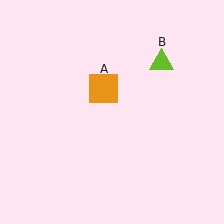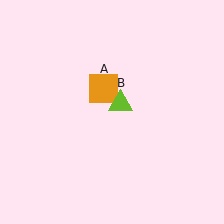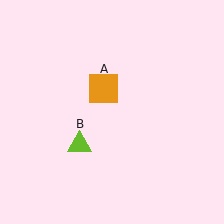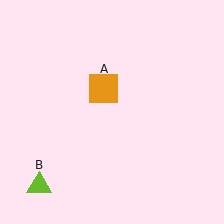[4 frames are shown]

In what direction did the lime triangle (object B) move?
The lime triangle (object B) moved down and to the left.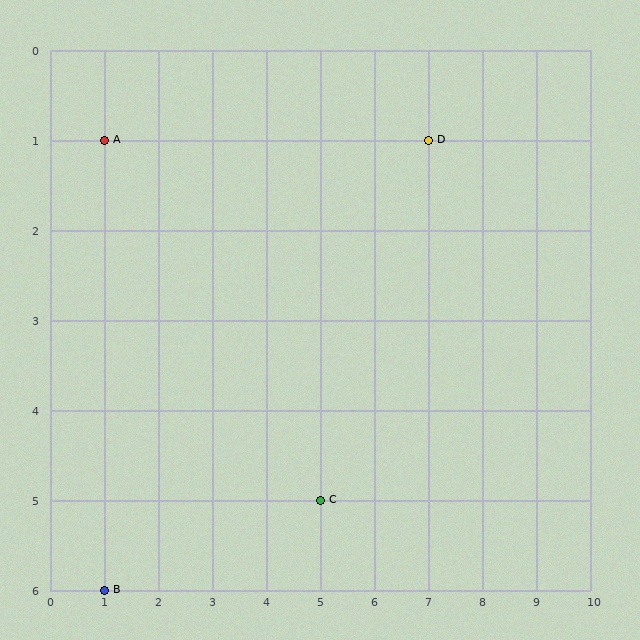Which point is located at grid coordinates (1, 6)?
Point B is at (1, 6).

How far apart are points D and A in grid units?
Points D and A are 6 columns apart.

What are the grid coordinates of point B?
Point B is at grid coordinates (1, 6).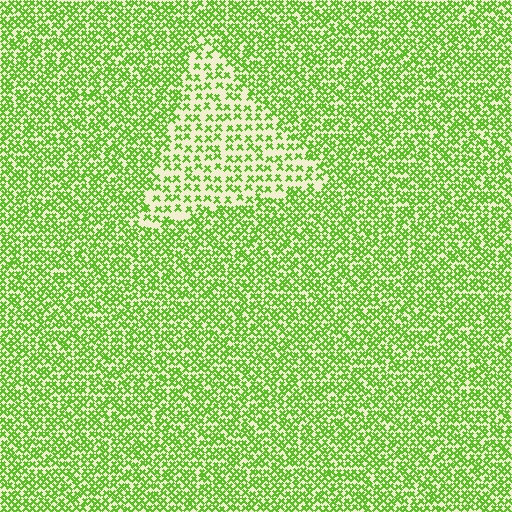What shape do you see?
I see a triangle.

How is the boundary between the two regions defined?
The boundary is defined by a change in element density (approximately 1.9x ratio). All elements are the same color, size, and shape.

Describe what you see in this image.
The image contains small lime elements arranged at two different densities. A triangle-shaped region is visible where the elements are less densely packed than the surrounding area.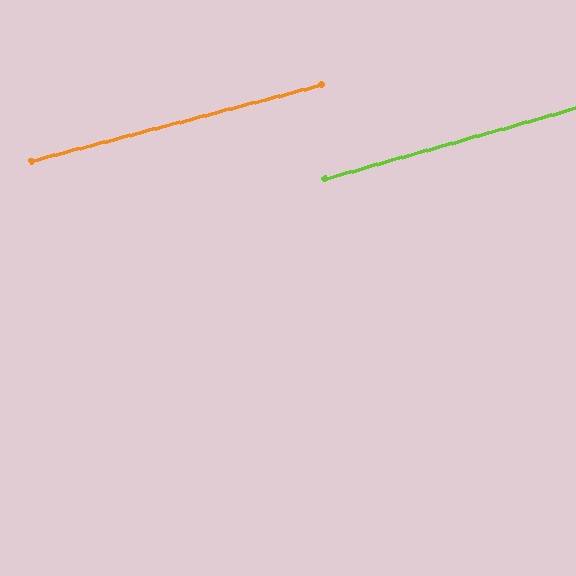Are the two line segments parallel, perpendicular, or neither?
Parallel — their directions differ by only 1.2°.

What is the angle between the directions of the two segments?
Approximately 1 degree.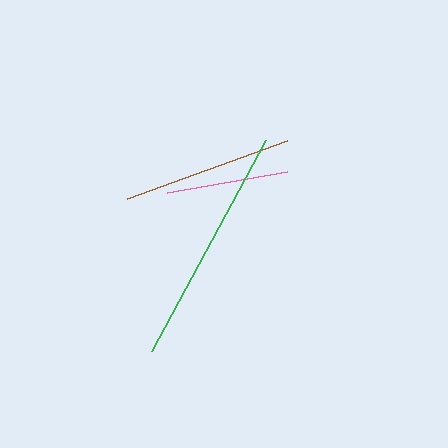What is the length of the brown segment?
The brown segment is approximately 170 pixels long.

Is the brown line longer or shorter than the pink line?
The brown line is longer than the pink line.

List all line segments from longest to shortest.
From longest to shortest: green, brown, pink.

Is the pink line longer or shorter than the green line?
The green line is longer than the pink line.